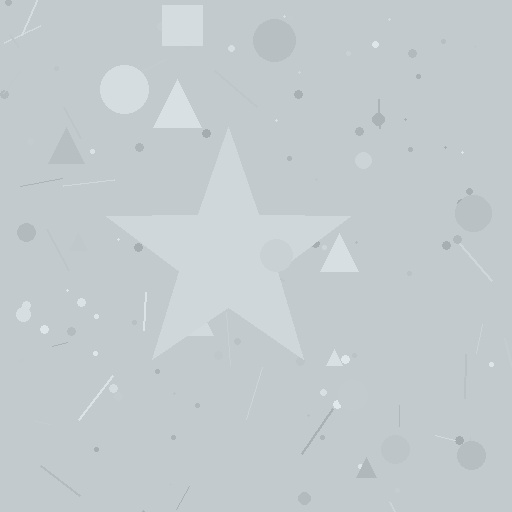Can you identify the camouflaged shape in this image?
The camouflaged shape is a star.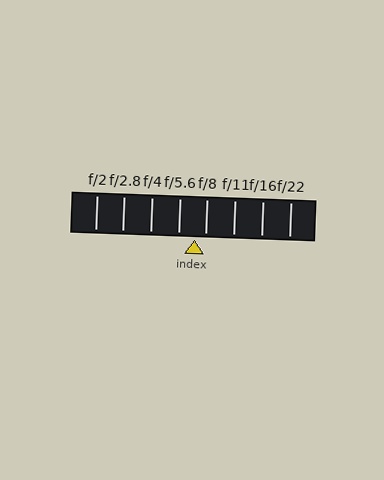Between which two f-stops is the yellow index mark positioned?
The index mark is between f/5.6 and f/8.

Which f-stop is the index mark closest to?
The index mark is closest to f/8.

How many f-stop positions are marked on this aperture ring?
There are 8 f-stop positions marked.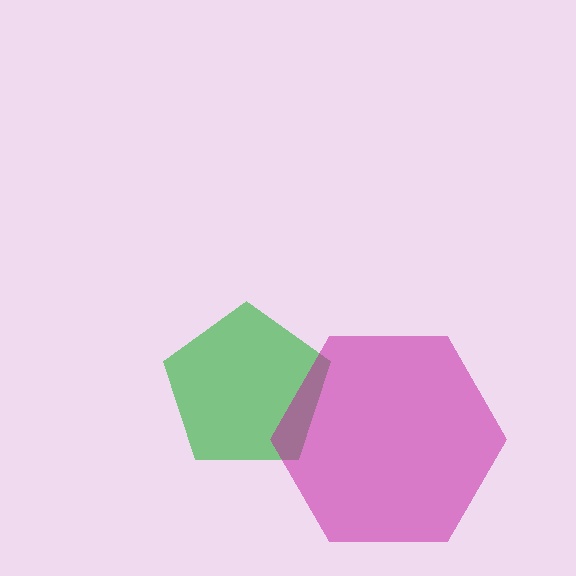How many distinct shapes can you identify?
There are 2 distinct shapes: a green pentagon, a magenta hexagon.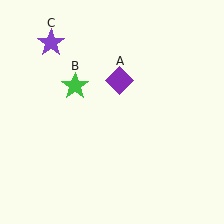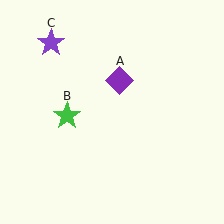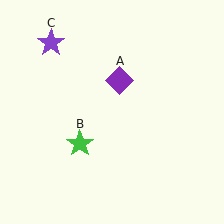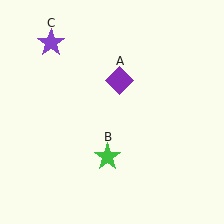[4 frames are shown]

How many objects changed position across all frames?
1 object changed position: green star (object B).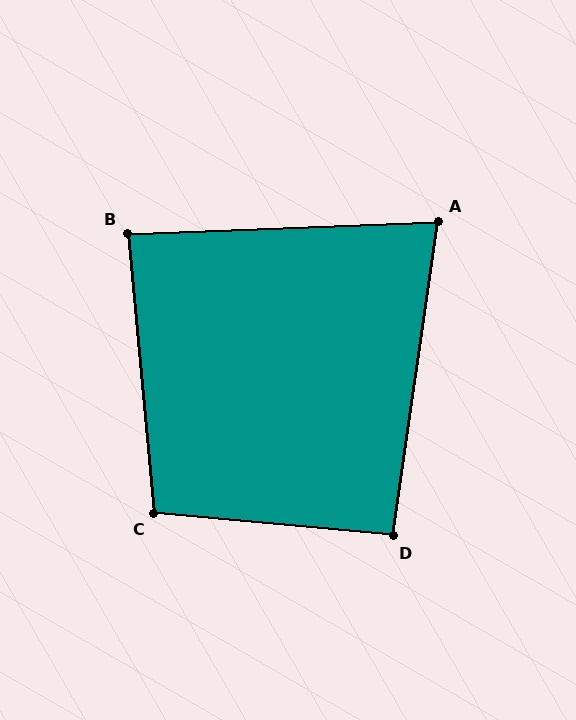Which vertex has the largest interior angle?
C, at approximately 100 degrees.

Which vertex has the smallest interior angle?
A, at approximately 80 degrees.